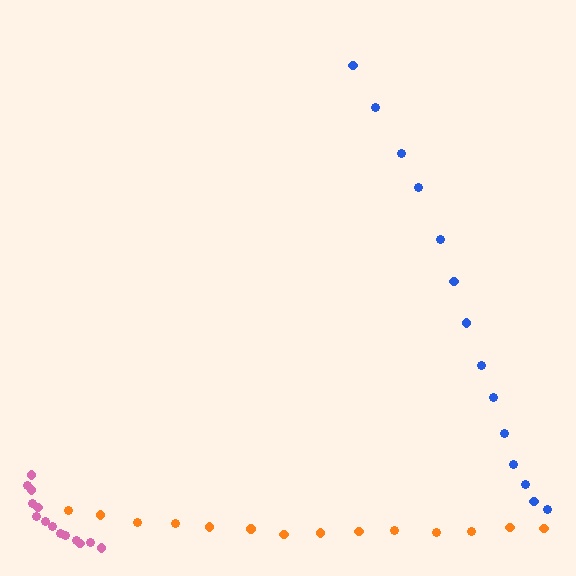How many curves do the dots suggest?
There are 3 distinct paths.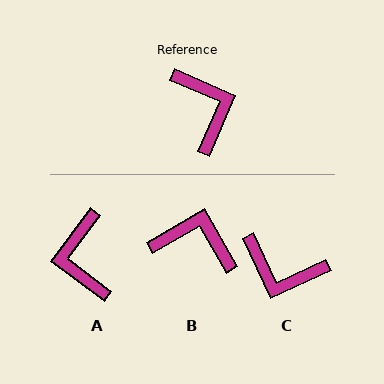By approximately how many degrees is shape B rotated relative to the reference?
Approximately 53 degrees counter-clockwise.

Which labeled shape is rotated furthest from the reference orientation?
A, about 167 degrees away.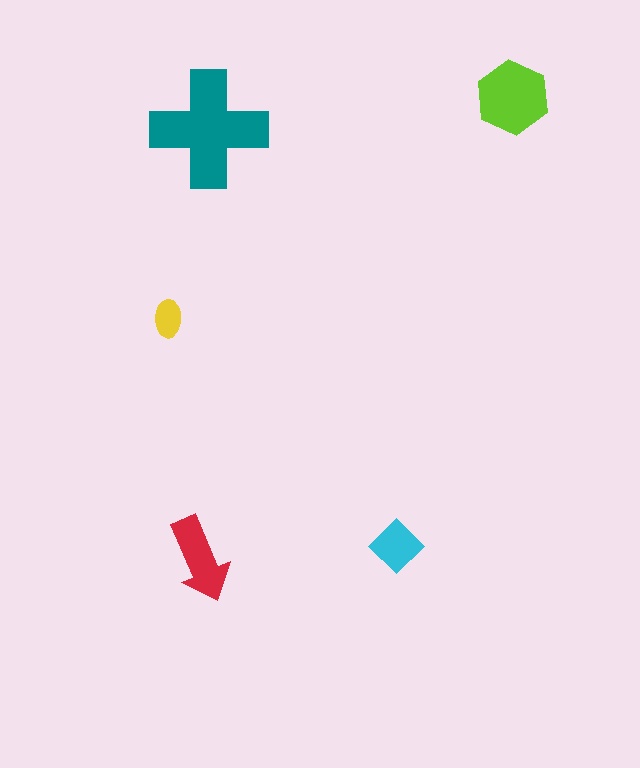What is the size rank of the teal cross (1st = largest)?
1st.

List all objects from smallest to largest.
The yellow ellipse, the cyan diamond, the red arrow, the lime hexagon, the teal cross.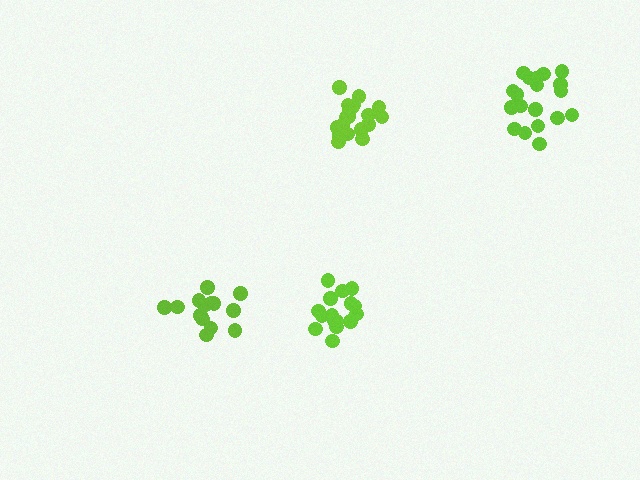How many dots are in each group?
Group 1: 14 dots, Group 2: 17 dots, Group 3: 19 dots, Group 4: 19 dots (69 total).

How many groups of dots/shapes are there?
There are 4 groups.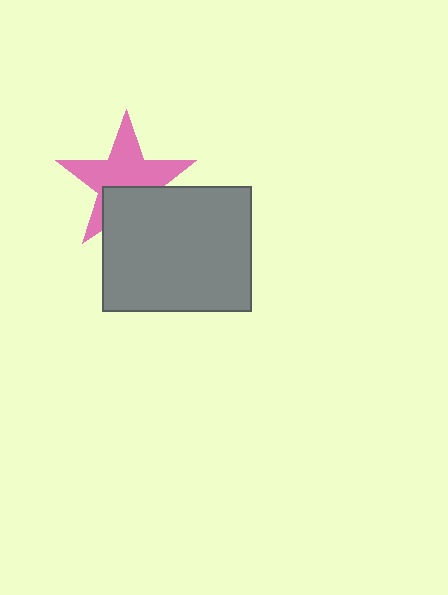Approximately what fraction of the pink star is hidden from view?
Roughly 35% of the pink star is hidden behind the gray rectangle.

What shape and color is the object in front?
The object in front is a gray rectangle.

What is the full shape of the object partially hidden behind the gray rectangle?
The partially hidden object is a pink star.